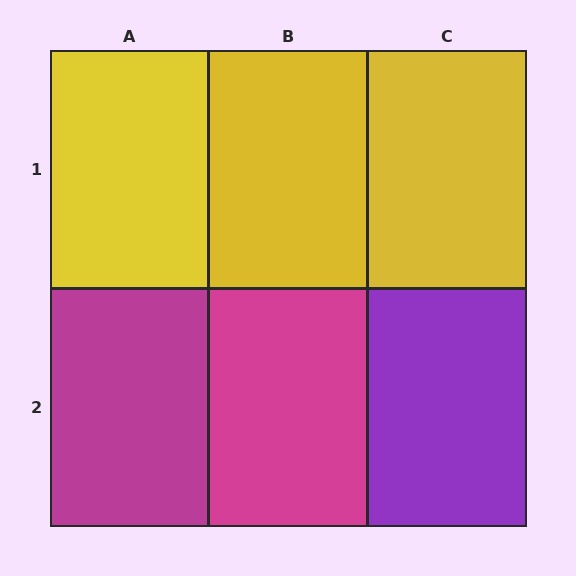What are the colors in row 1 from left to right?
Yellow, yellow, yellow.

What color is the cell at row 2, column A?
Magenta.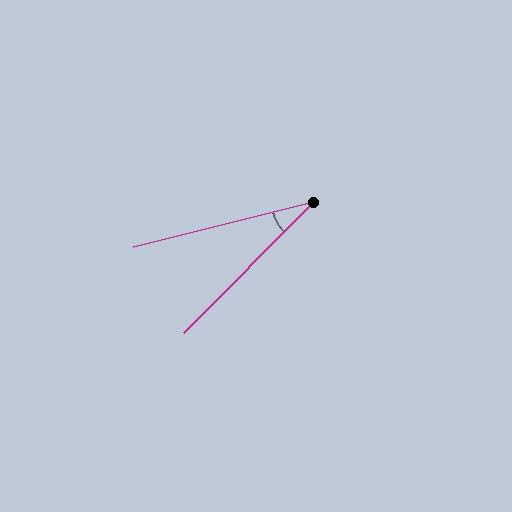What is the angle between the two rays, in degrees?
Approximately 31 degrees.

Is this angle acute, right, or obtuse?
It is acute.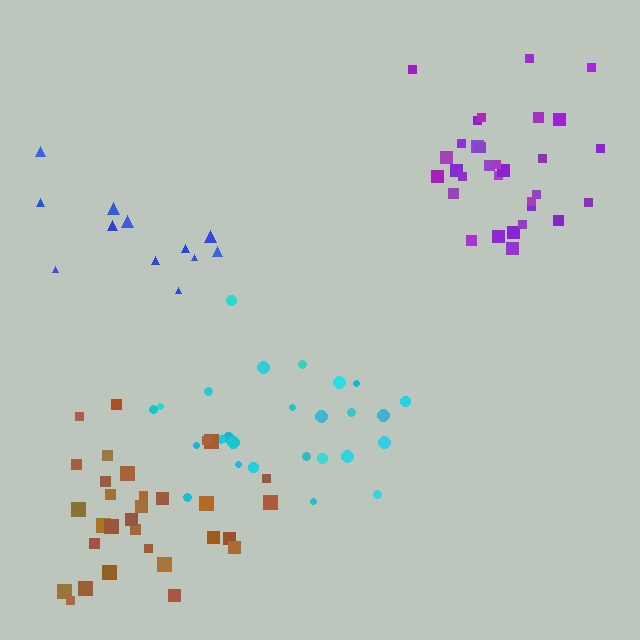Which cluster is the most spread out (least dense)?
Blue.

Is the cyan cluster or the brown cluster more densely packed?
Brown.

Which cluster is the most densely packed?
Purple.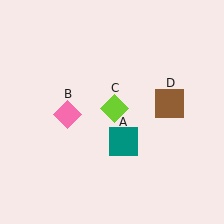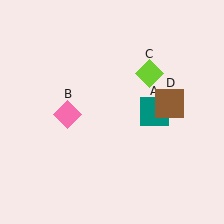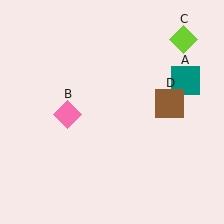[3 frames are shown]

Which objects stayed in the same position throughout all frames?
Pink diamond (object B) and brown square (object D) remained stationary.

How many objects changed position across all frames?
2 objects changed position: teal square (object A), lime diamond (object C).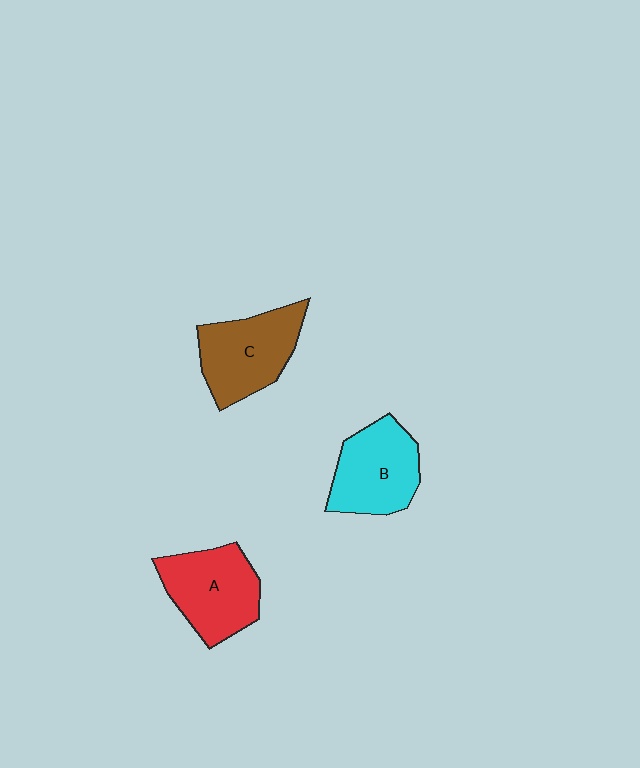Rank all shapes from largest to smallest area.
From largest to smallest: A (red), C (brown), B (cyan).